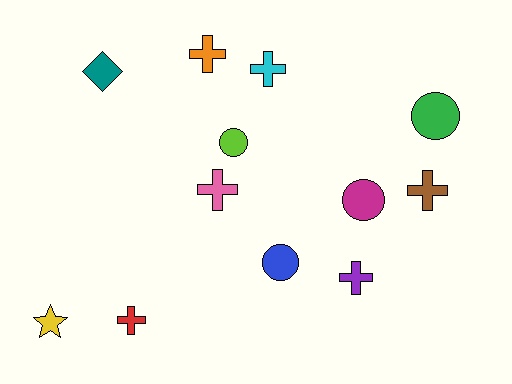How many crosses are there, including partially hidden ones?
There are 6 crosses.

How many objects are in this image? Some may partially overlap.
There are 12 objects.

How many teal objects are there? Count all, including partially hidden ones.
There is 1 teal object.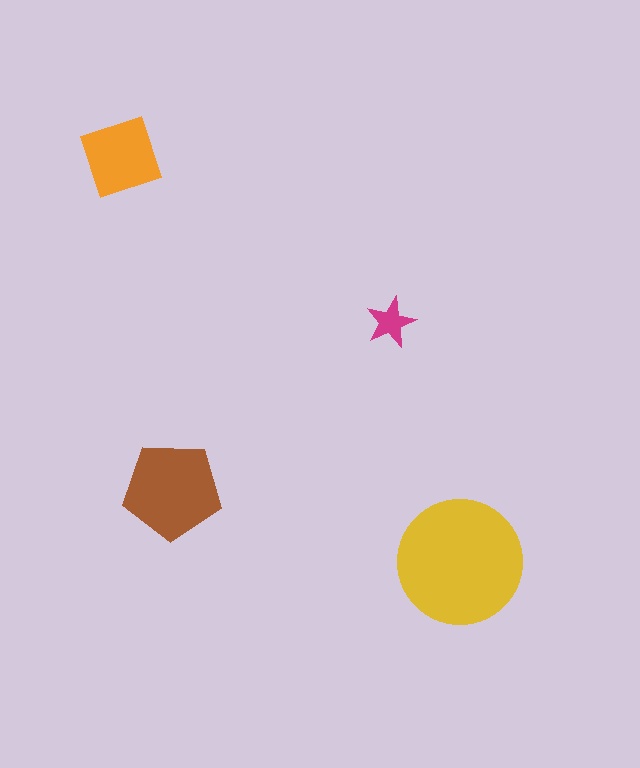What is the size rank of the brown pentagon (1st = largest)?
2nd.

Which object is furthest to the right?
The yellow circle is rightmost.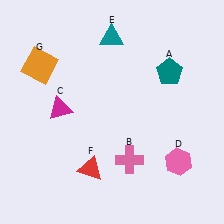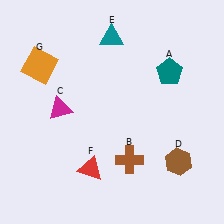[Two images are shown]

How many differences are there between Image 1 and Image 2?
There are 2 differences between the two images.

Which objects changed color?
B changed from pink to brown. D changed from pink to brown.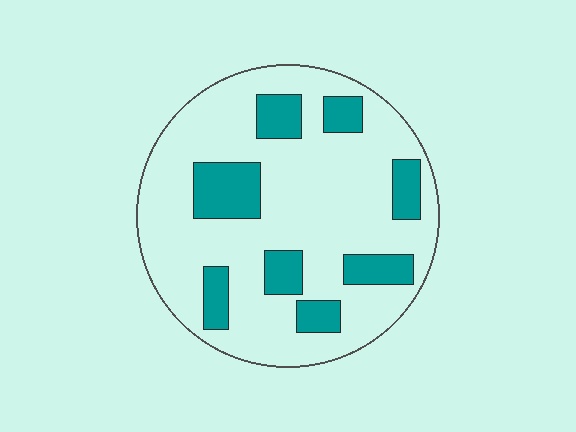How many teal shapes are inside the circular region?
8.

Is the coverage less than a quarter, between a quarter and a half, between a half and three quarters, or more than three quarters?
Less than a quarter.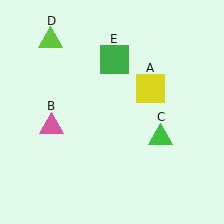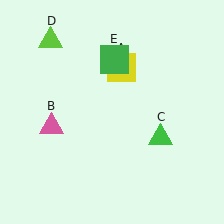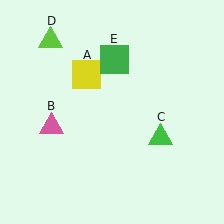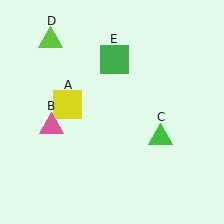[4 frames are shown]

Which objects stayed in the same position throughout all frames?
Pink triangle (object B) and green triangle (object C) and lime triangle (object D) and green square (object E) remained stationary.